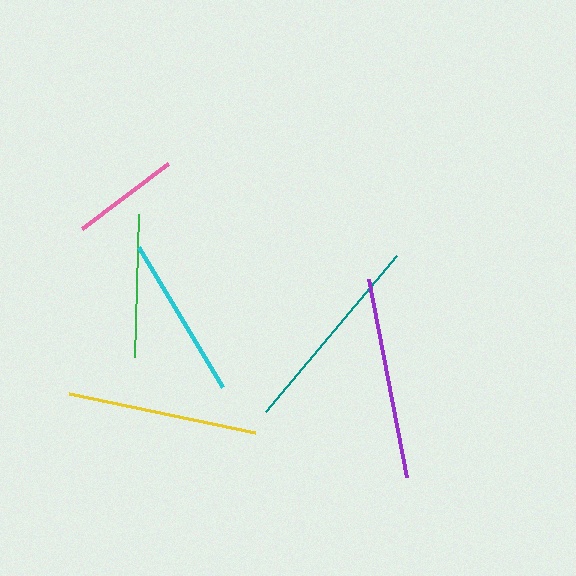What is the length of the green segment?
The green segment is approximately 144 pixels long.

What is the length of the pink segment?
The pink segment is approximately 108 pixels long.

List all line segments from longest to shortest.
From longest to shortest: teal, purple, yellow, cyan, green, pink.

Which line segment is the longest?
The teal line is the longest at approximately 204 pixels.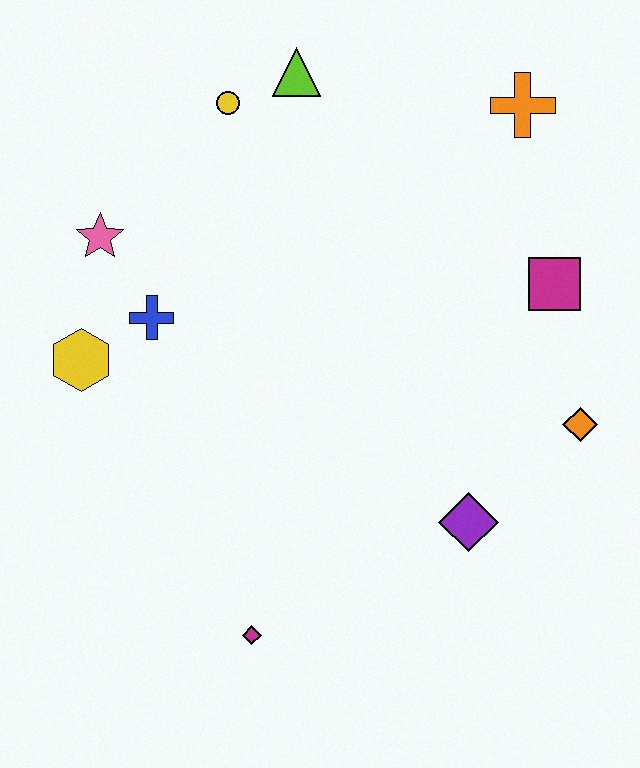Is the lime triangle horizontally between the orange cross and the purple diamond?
No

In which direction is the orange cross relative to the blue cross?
The orange cross is to the right of the blue cross.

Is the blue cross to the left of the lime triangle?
Yes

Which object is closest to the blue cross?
The yellow hexagon is closest to the blue cross.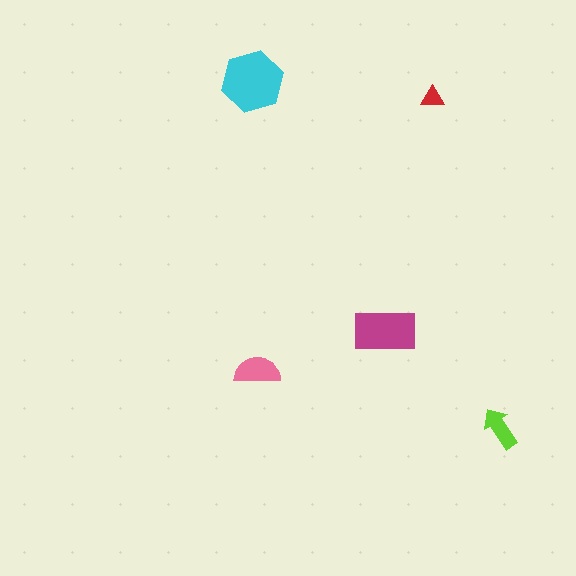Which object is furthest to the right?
The lime arrow is rightmost.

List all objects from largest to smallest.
The cyan hexagon, the magenta rectangle, the pink semicircle, the lime arrow, the red triangle.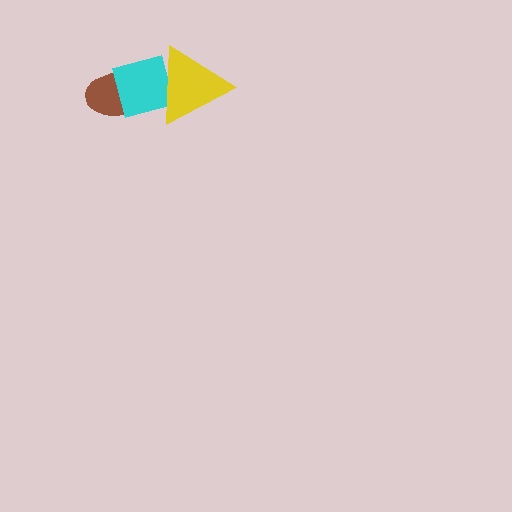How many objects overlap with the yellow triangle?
1 object overlaps with the yellow triangle.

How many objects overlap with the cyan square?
2 objects overlap with the cyan square.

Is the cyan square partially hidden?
Yes, it is partially covered by another shape.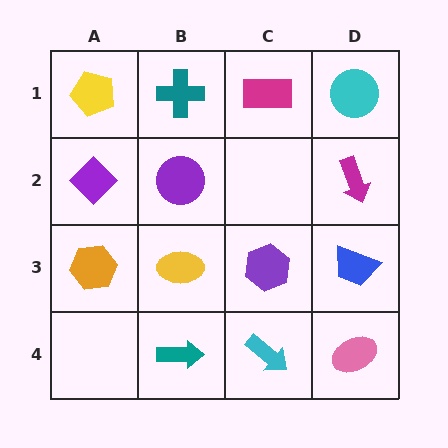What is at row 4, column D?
A pink ellipse.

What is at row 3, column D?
A blue trapezoid.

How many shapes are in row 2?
3 shapes.